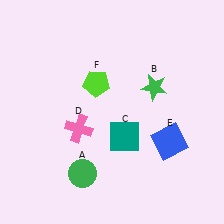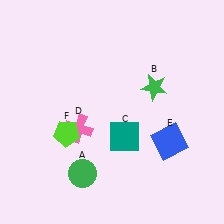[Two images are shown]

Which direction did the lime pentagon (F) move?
The lime pentagon (F) moved down.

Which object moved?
The lime pentagon (F) moved down.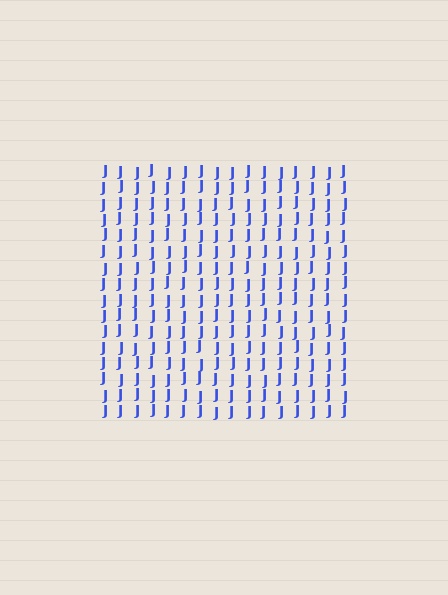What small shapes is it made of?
It is made of small letter J's.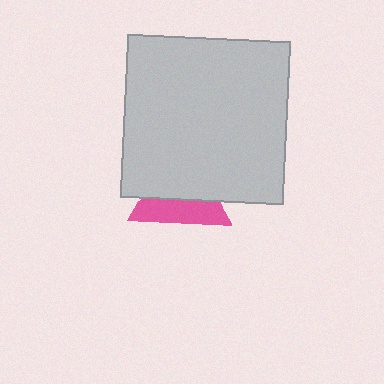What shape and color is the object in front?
The object in front is a light gray square.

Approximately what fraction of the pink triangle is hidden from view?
Roughly 58% of the pink triangle is hidden behind the light gray square.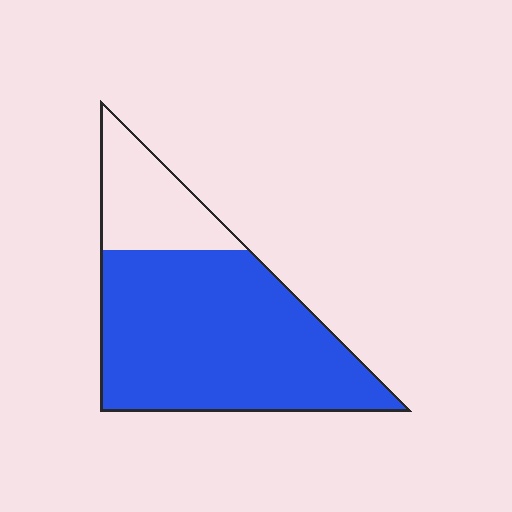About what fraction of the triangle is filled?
About three quarters (3/4).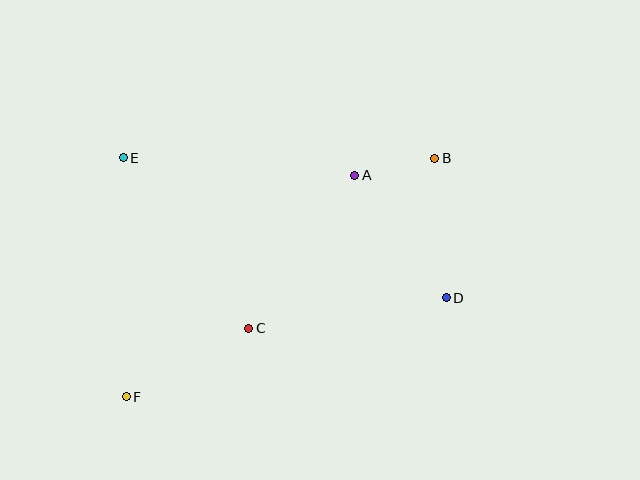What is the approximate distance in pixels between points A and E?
The distance between A and E is approximately 232 pixels.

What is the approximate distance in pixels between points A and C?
The distance between A and C is approximately 186 pixels.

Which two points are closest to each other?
Points A and B are closest to each other.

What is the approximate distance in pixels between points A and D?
The distance between A and D is approximately 153 pixels.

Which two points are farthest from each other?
Points B and F are farthest from each other.